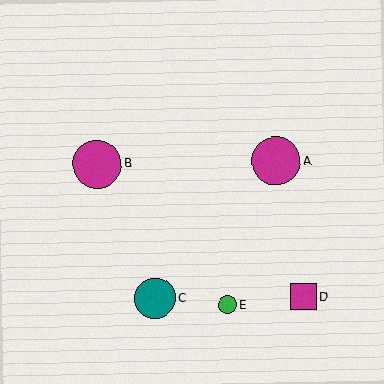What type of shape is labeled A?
Shape A is a magenta circle.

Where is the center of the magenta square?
The center of the magenta square is at (303, 297).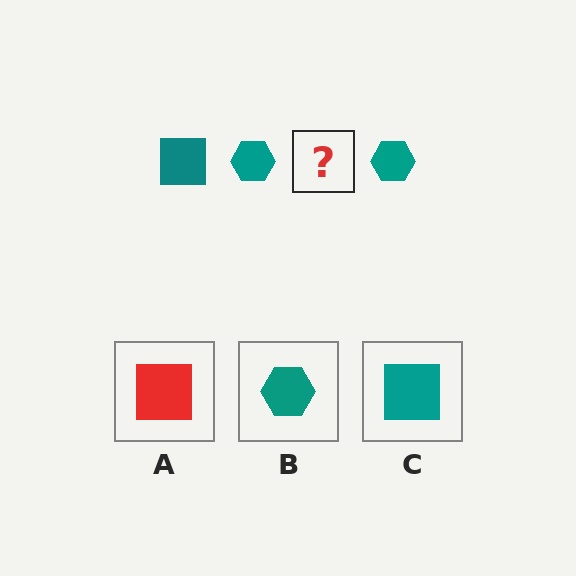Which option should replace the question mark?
Option C.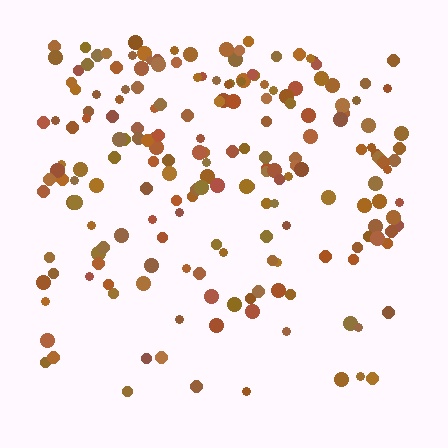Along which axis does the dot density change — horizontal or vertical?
Vertical.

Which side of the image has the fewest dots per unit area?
The bottom.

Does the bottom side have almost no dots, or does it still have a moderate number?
Still a moderate number, just noticeably fewer than the top.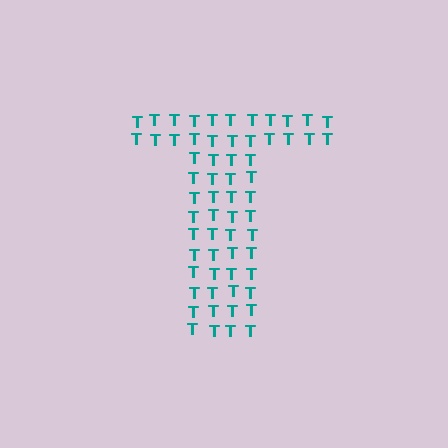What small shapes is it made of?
It is made of small letter T's.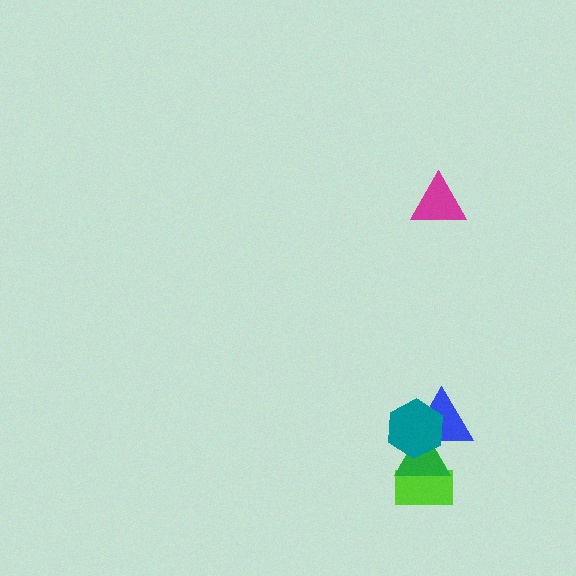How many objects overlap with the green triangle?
3 objects overlap with the green triangle.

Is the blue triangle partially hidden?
Yes, it is partially covered by another shape.